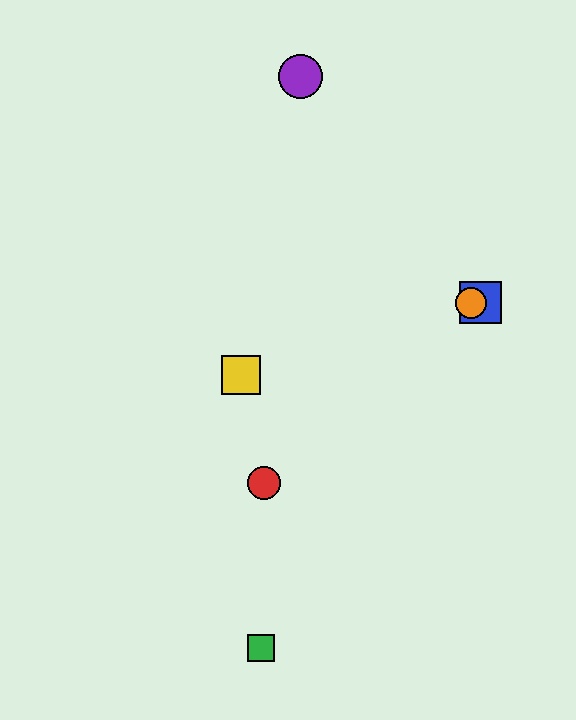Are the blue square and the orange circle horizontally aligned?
Yes, both are at y≈303.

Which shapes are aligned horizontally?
The blue square, the orange circle are aligned horizontally.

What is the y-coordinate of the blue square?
The blue square is at y≈303.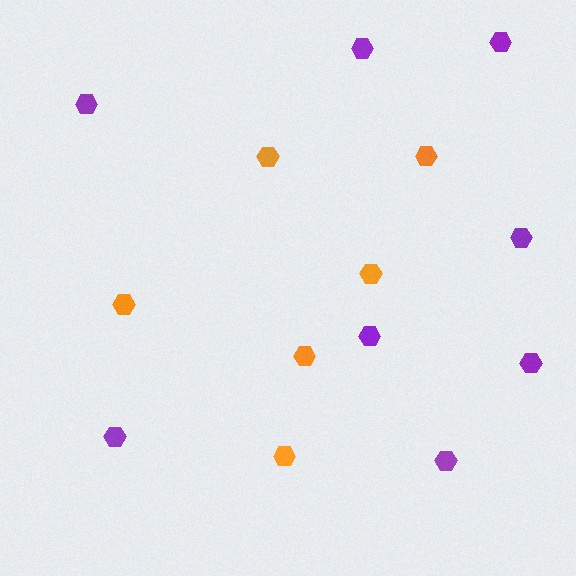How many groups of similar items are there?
There are 2 groups: one group of purple hexagons (8) and one group of orange hexagons (6).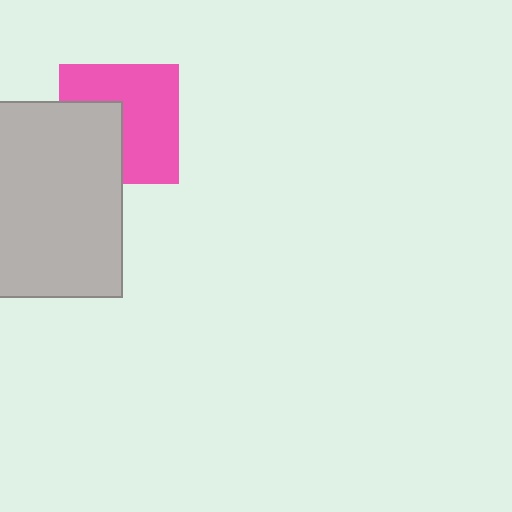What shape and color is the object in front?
The object in front is a light gray rectangle.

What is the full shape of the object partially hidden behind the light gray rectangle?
The partially hidden object is a pink square.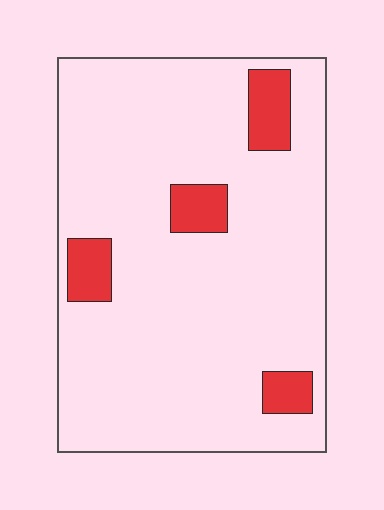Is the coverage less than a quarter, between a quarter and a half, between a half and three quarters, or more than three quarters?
Less than a quarter.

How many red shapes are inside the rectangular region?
4.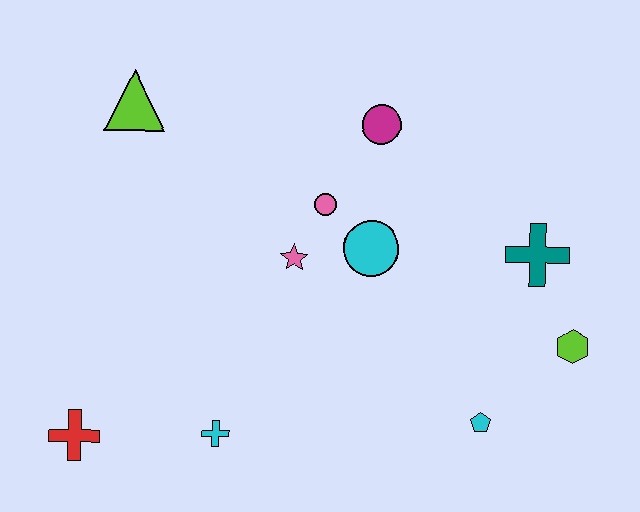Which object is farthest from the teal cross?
The red cross is farthest from the teal cross.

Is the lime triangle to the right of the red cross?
Yes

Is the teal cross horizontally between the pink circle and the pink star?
No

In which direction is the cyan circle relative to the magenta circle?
The cyan circle is below the magenta circle.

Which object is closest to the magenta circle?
The pink circle is closest to the magenta circle.